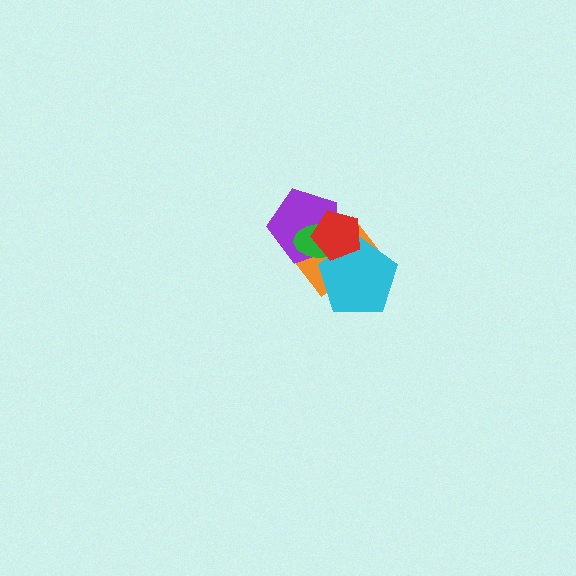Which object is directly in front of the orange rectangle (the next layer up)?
The cyan pentagon is directly in front of the orange rectangle.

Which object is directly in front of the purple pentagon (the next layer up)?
The green ellipse is directly in front of the purple pentagon.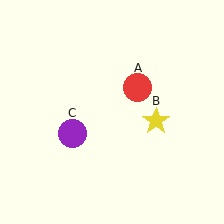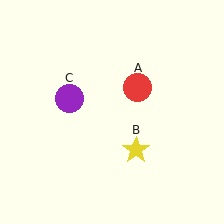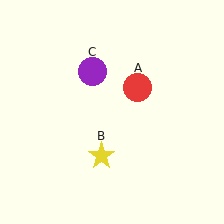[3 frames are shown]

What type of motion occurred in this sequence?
The yellow star (object B), purple circle (object C) rotated clockwise around the center of the scene.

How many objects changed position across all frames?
2 objects changed position: yellow star (object B), purple circle (object C).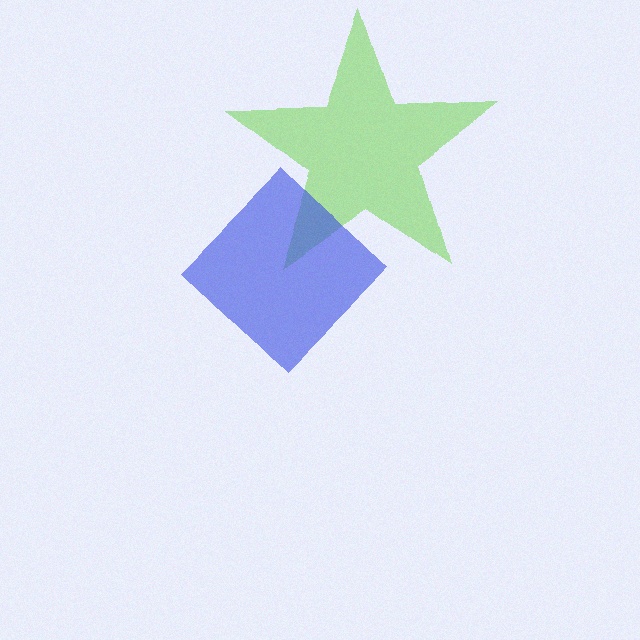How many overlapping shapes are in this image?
There are 2 overlapping shapes in the image.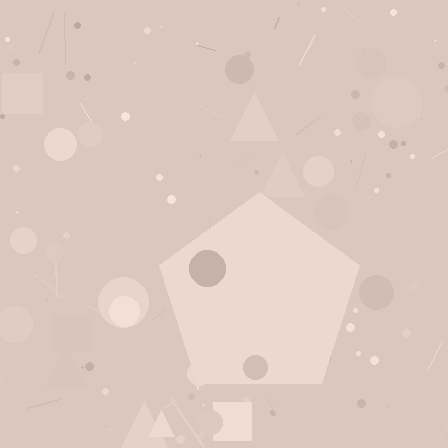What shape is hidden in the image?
A pentagon is hidden in the image.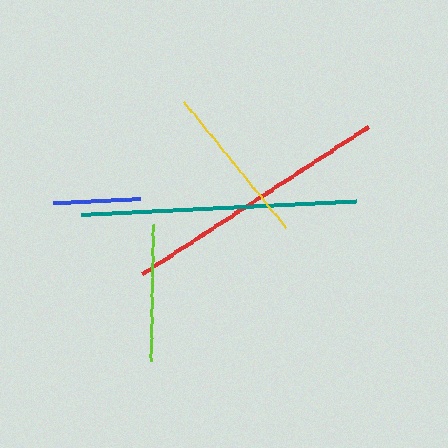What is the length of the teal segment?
The teal segment is approximately 275 pixels long.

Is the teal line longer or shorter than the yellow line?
The teal line is longer than the yellow line.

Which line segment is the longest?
The teal line is the longest at approximately 275 pixels.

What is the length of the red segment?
The red segment is approximately 270 pixels long.